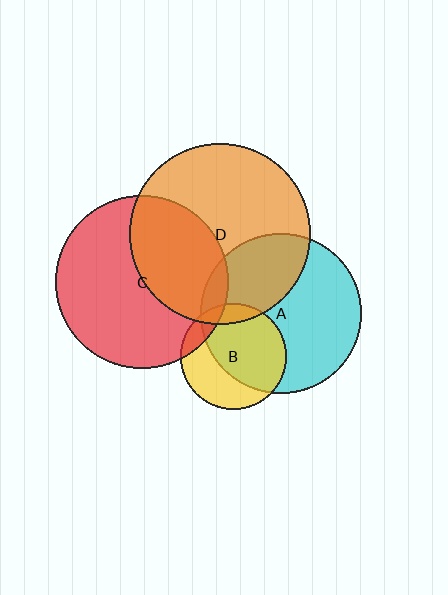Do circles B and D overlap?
Yes.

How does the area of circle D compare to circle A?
Approximately 1.3 times.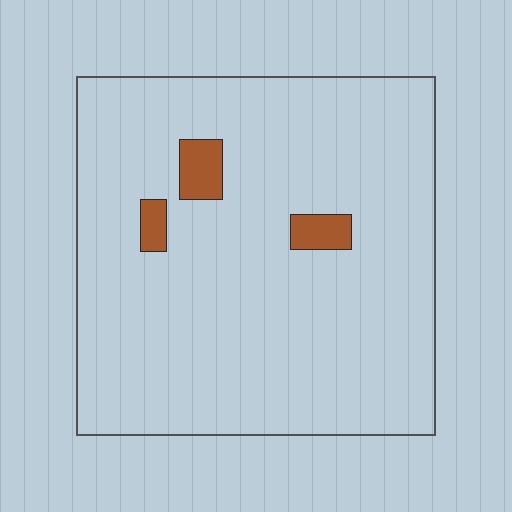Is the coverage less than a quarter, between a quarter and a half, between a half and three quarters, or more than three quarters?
Less than a quarter.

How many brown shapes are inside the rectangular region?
3.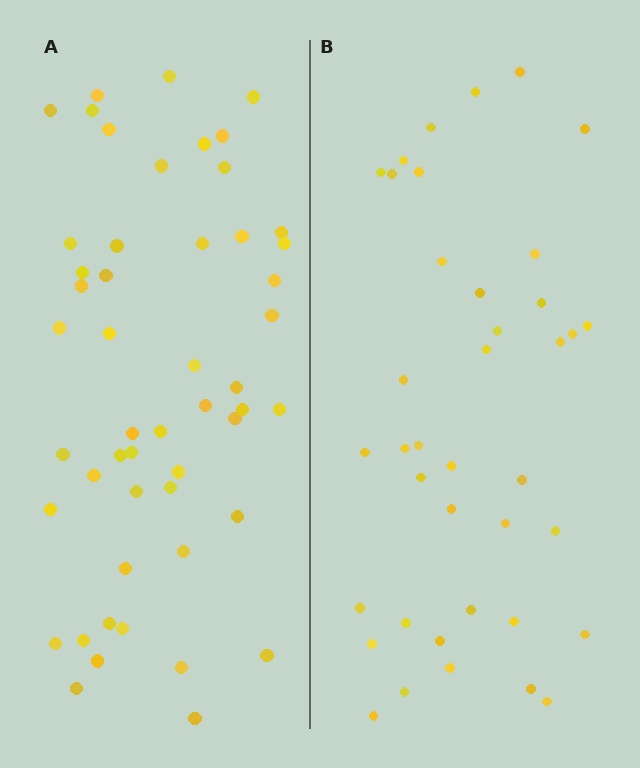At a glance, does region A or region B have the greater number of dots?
Region A (the left region) has more dots.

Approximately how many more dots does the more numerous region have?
Region A has roughly 12 or so more dots than region B.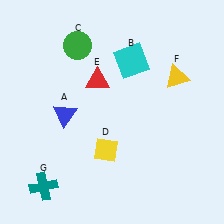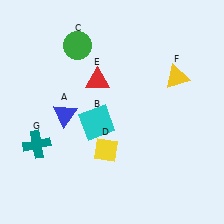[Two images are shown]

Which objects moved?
The objects that moved are: the cyan square (B), the teal cross (G).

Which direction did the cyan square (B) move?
The cyan square (B) moved down.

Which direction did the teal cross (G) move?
The teal cross (G) moved up.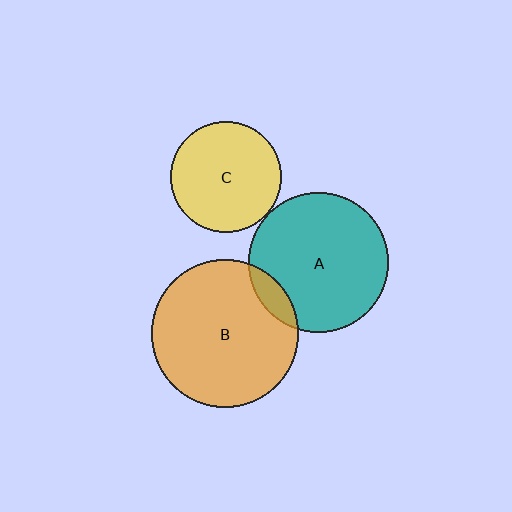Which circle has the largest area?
Circle B (orange).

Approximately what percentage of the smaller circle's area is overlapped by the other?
Approximately 10%.